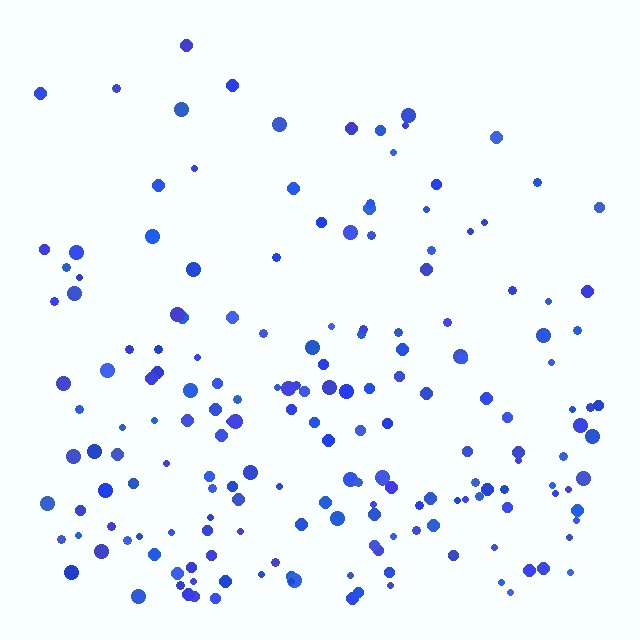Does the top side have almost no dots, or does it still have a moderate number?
Still a moderate number, just noticeably fewer than the bottom.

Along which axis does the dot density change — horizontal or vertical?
Vertical.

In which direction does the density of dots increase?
From top to bottom, with the bottom side densest.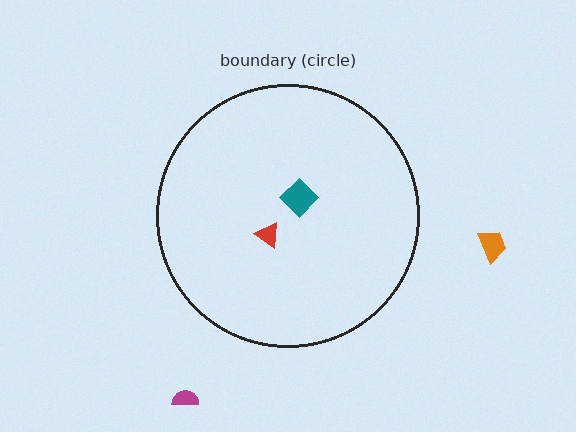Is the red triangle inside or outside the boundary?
Inside.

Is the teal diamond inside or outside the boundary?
Inside.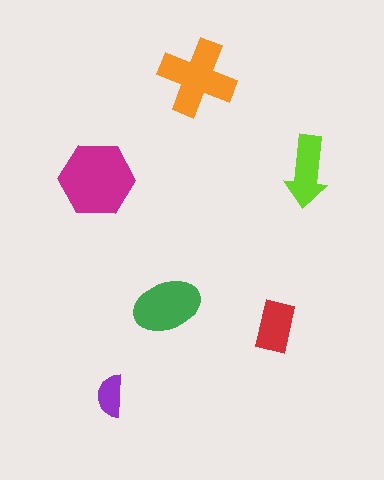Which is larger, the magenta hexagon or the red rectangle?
The magenta hexagon.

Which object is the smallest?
The purple semicircle.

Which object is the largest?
The magenta hexagon.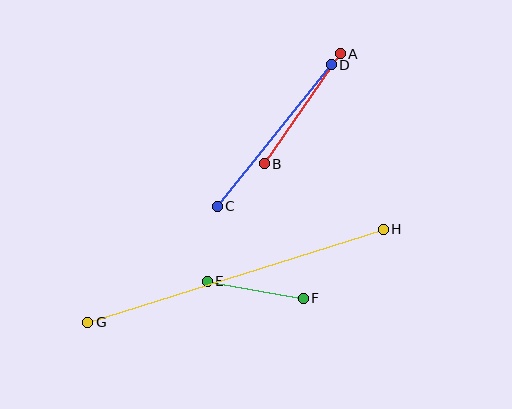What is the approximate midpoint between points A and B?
The midpoint is at approximately (302, 109) pixels.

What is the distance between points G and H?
The distance is approximately 310 pixels.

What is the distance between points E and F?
The distance is approximately 97 pixels.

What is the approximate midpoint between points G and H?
The midpoint is at approximately (235, 276) pixels.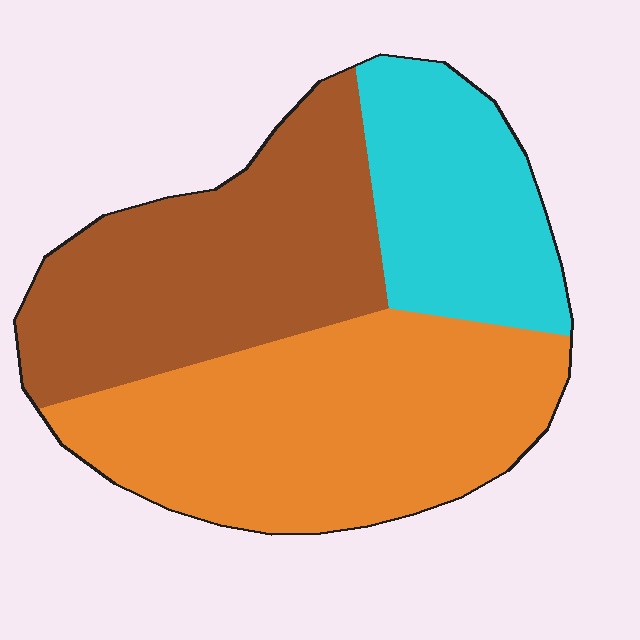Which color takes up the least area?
Cyan, at roughly 20%.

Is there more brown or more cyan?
Brown.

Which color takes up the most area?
Orange, at roughly 45%.